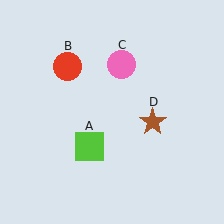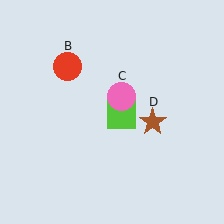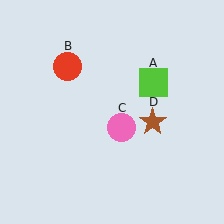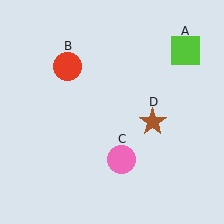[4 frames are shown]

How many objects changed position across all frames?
2 objects changed position: lime square (object A), pink circle (object C).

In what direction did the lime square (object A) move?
The lime square (object A) moved up and to the right.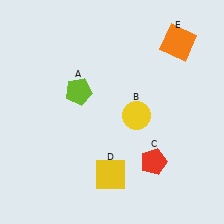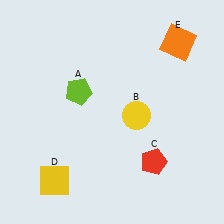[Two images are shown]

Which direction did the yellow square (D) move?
The yellow square (D) moved left.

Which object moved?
The yellow square (D) moved left.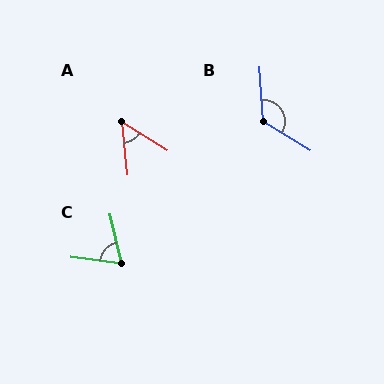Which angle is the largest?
B, at approximately 125 degrees.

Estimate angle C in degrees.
Approximately 69 degrees.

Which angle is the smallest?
A, at approximately 52 degrees.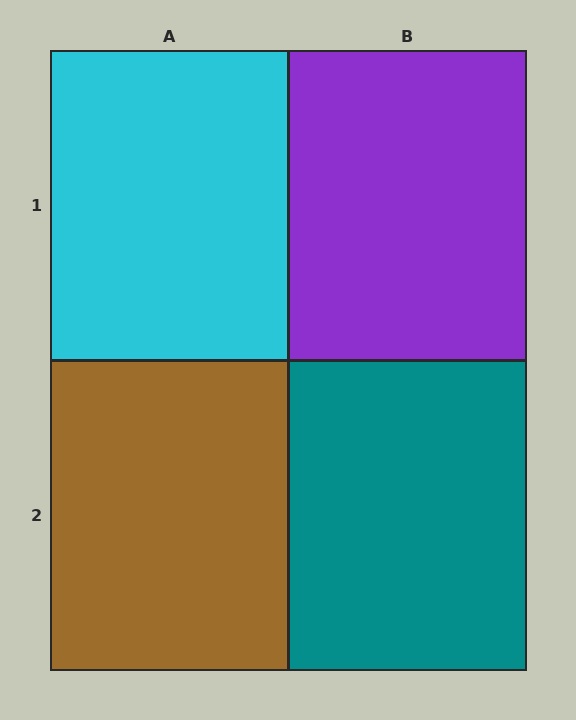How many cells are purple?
1 cell is purple.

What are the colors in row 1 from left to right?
Cyan, purple.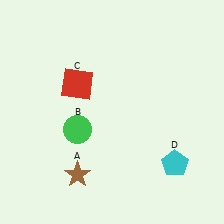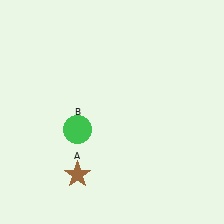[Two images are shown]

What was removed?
The red square (C), the cyan pentagon (D) were removed in Image 2.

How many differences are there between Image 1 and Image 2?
There are 2 differences between the two images.